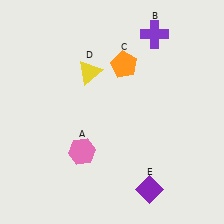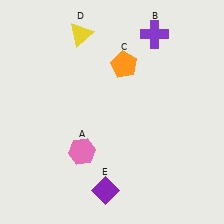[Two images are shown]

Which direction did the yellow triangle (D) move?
The yellow triangle (D) moved up.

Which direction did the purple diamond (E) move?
The purple diamond (E) moved left.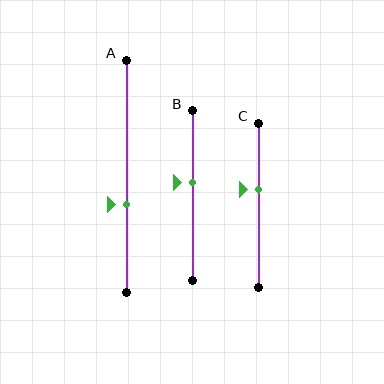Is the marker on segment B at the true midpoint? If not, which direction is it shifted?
No, the marker on segment B is shifted upward by about 7% of the segment length.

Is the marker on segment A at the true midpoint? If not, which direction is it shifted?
No, the marker on segment A is shifted downward by about 12% of the segment length.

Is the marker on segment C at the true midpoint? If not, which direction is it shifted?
No, the marker on segment C is shifted upward by about 10% of the segment length.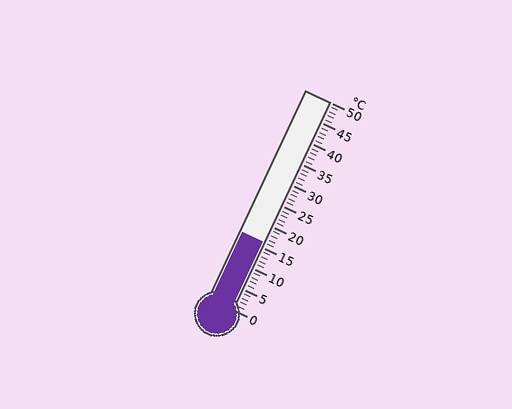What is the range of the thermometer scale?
The thermometer scale ranges from 0°C to 50°C.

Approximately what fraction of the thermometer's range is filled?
The thermometer is filled to approximately 30% of its range.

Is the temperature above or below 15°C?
The temperature is above 15°C.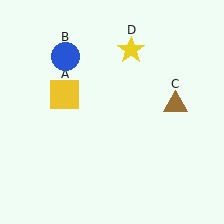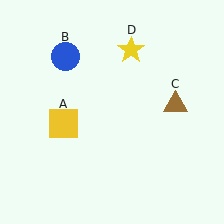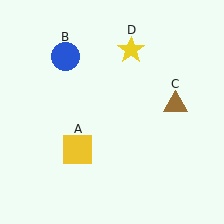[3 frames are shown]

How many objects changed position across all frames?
1 object changed position: yellow square (object A).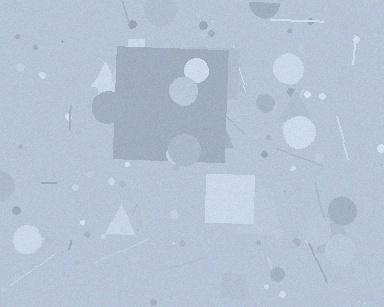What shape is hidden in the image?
A square is hidden in the image.